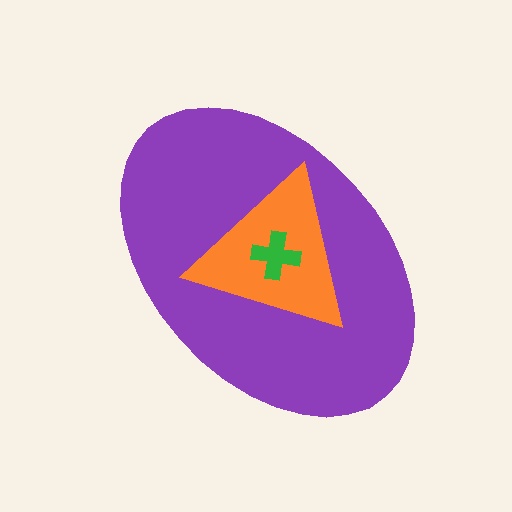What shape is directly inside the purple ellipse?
The orange triangle.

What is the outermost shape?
The purple ellipse.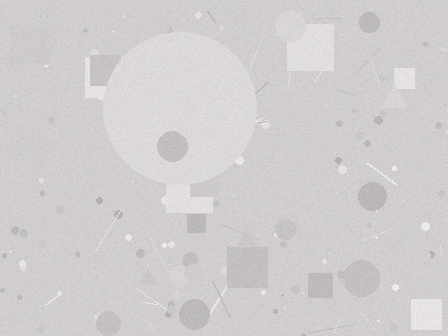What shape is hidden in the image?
A circle is hidden in the image.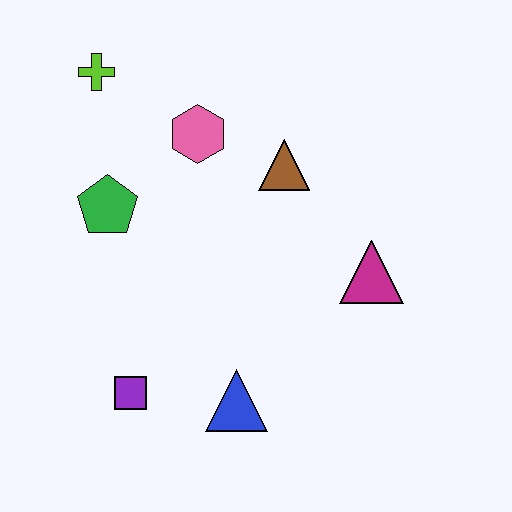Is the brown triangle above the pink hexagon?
No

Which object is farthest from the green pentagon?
The magenta triangle is farthest from the green pentagon.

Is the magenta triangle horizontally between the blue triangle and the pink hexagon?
No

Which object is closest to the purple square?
The blue triangle is closest to the purple square.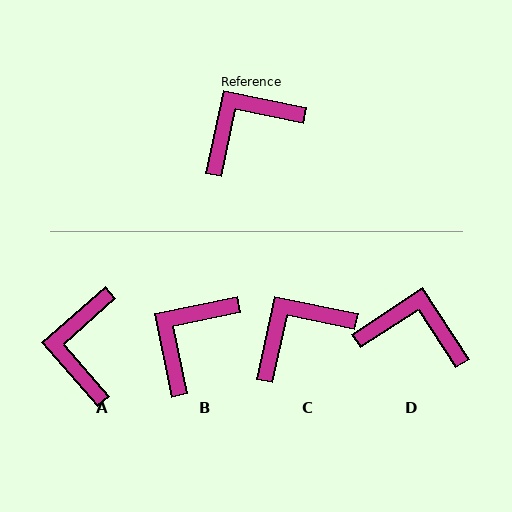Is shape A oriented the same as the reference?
No, it is off by about 54 degrees.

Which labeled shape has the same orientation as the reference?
C.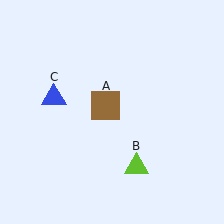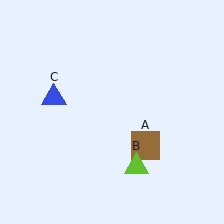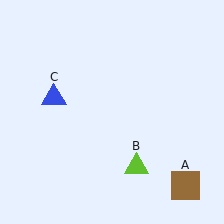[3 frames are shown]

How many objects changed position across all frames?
1 object changed position: brown square (object A).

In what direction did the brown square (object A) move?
The brown square (object A) moved down and to the right.